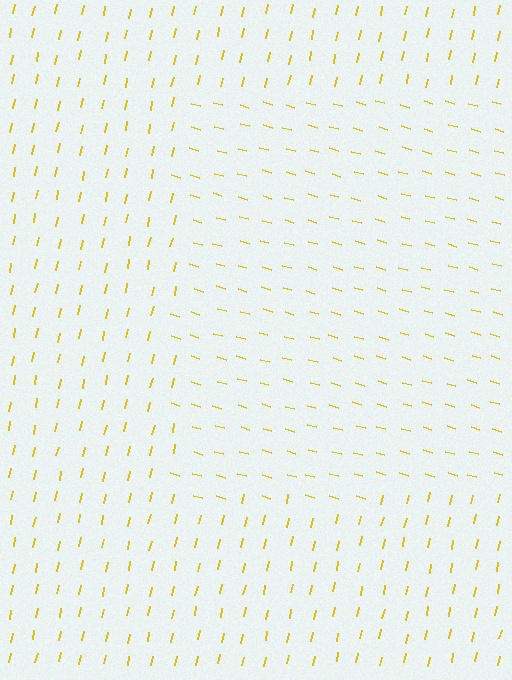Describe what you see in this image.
The image is filled with small yellow line segments. A rectangle region in the image has lines oriented differently from the surrounding lines, creating a visible texture boundary.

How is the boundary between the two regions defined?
The boundary is defined purely by a change in line orientation (approximately 85 degrees difference). All lines are the same color and thickness.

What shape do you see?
I see a rectangle.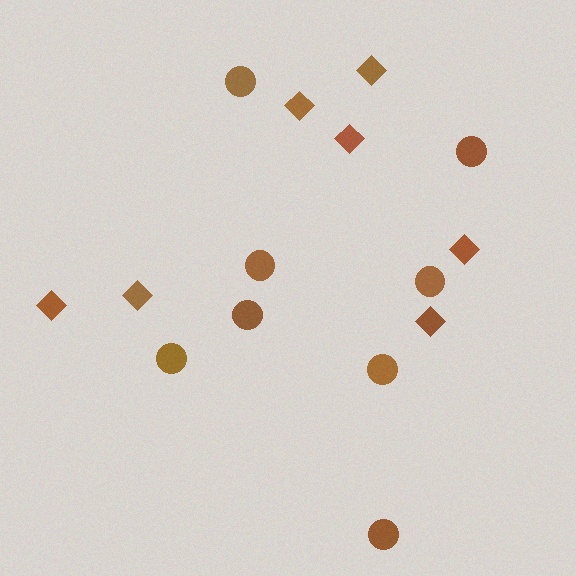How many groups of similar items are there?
There are 2 groups: one group of circles (8) and one group of diamonds (7).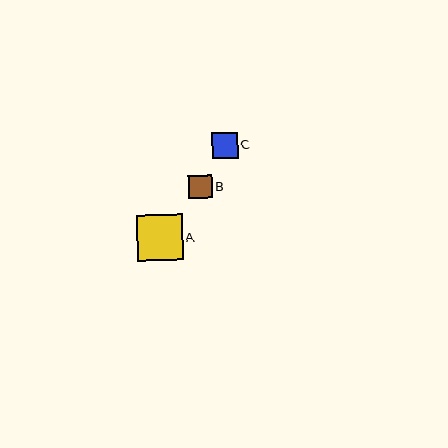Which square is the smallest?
Square B is the smallest with a size of approximately 23 pixels.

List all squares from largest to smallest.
From largest to smallest: A, C, B.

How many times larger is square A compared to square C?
Square A is approximately 1.8 times the size of square C.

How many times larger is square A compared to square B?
Square A is approximately 2.0 times the size of square B.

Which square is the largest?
Square A is the largest with a size of approximately 46 pixels.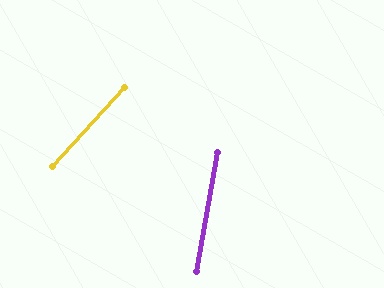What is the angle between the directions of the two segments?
Approximately 32 degrees.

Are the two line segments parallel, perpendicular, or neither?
Neither parallel nor perpendicular — they differ by about 32°.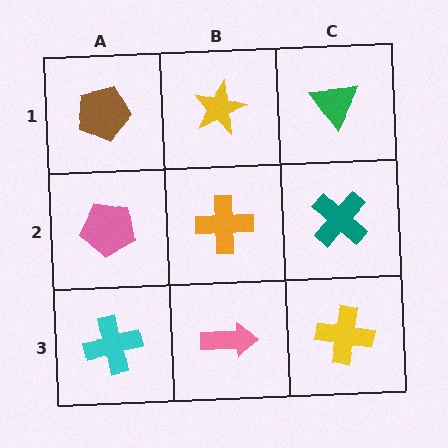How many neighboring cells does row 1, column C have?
2.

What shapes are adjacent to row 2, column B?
A yellow star (row 1, column B), a pink arrow (row 3, column B), a pink pentagon (row 2, column A), a teal cross (row 2, column C).